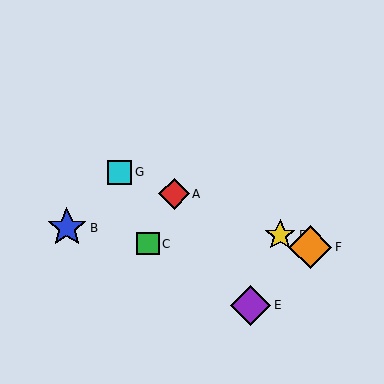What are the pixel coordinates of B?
Object B is at (67, 228).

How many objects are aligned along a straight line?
4 objects (A, D, F, G) are aligned along a straight line.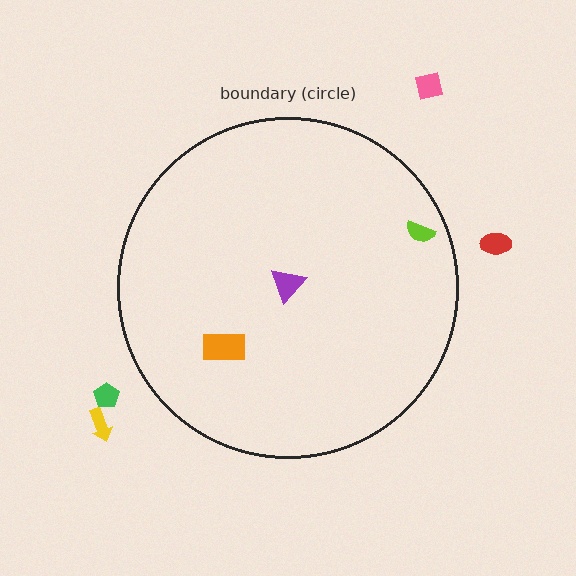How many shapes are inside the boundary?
3 inside, 4 outside.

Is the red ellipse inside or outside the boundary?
Outside.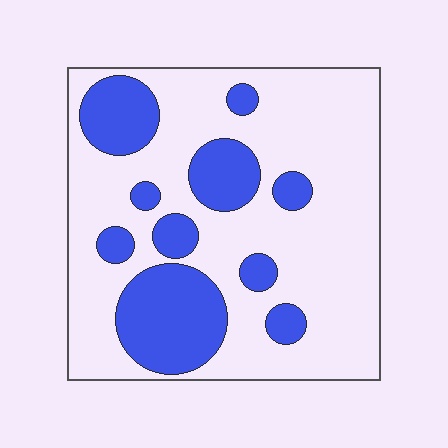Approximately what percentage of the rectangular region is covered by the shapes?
Approximately 30%.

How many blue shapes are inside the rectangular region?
10.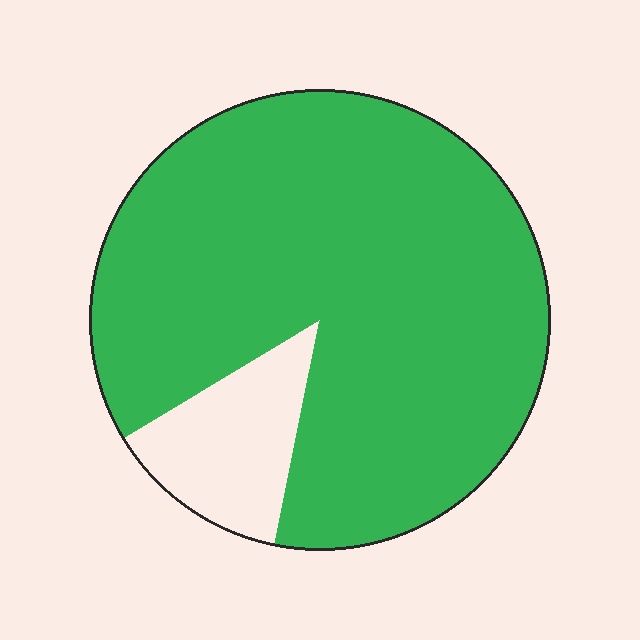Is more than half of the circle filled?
Yes.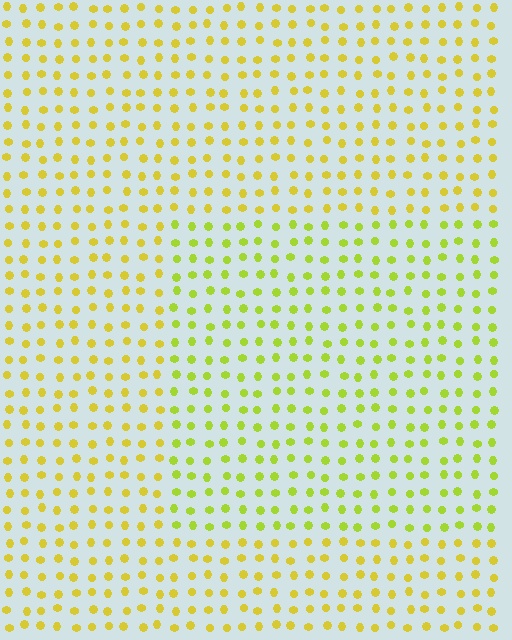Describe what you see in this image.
The image is filled with small yellow elements in a uniform arrangement. A rectangle-shaped region is visible where the elements are tinted to a slightly different hue, forming a subtle color boundary.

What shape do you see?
I see a rectangle.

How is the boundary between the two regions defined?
The boundary is defined purely by a slight shift in hue (about 24 degrees). Spacing, size, and orientation are identical on both sides.